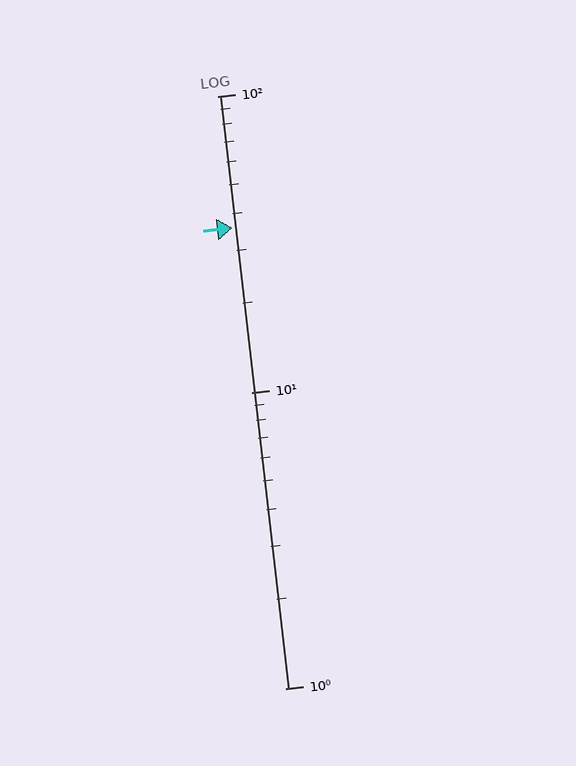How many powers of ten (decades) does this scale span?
The scale spans 2 decades, from 1 to 100.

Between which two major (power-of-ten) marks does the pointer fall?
The pointer is between 10 and 100.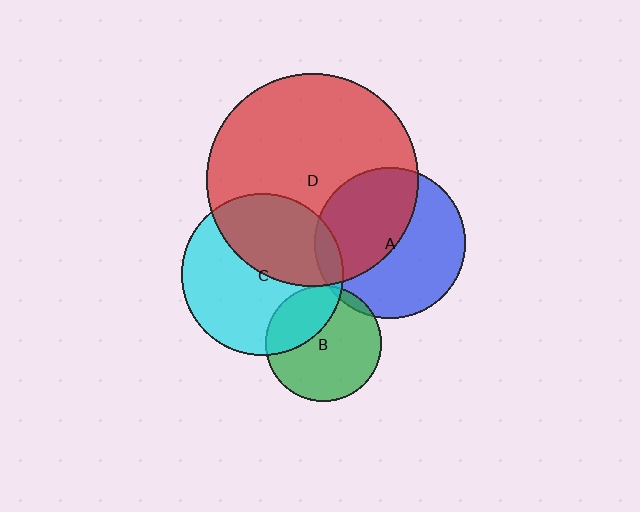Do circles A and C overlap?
Yes.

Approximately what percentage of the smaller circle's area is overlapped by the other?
Approximately 10%.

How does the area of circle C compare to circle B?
Approximately 2.0 times.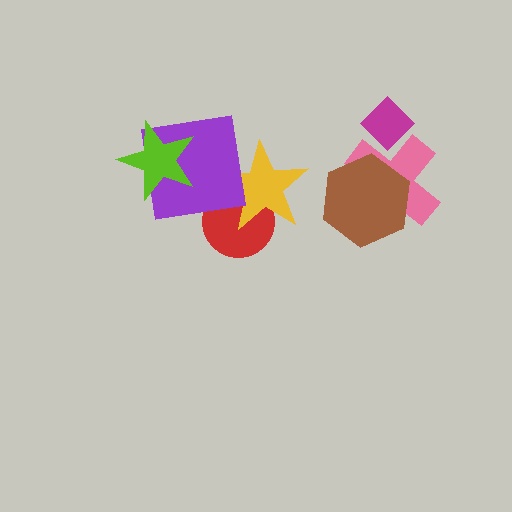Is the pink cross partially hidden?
Yes, it is partially covered by another shape.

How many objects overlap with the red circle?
2 objects overlap with the red circle.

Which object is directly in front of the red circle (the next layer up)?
The yellow star is directly in front of the red circle.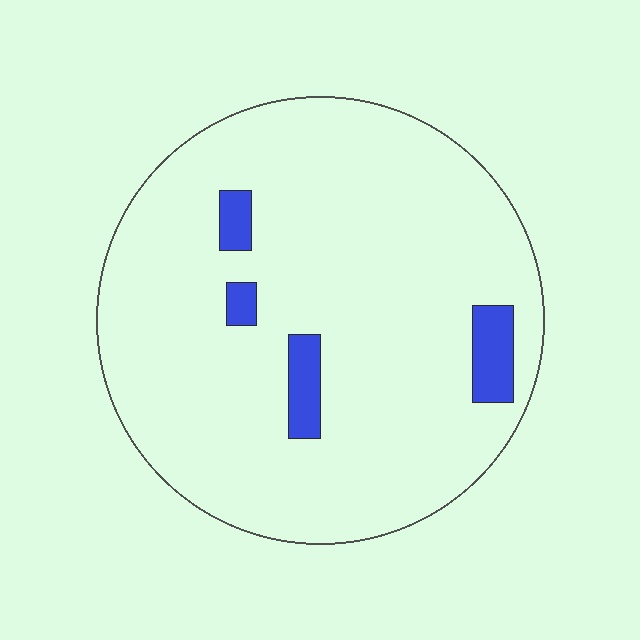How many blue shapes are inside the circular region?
4.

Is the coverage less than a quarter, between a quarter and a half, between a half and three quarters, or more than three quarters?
Less than a quarter.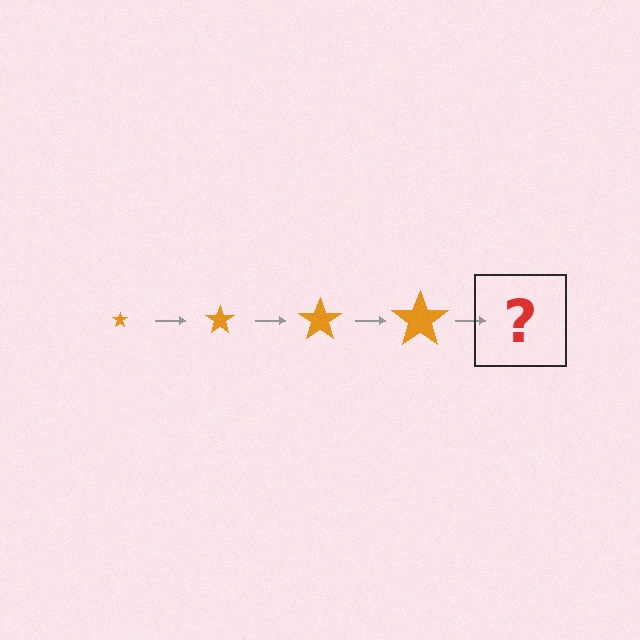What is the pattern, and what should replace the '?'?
The pattern is that the star gets progressively larger each step. The '?' should be an orange star, larger than the previous one.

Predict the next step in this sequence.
The next step is an orange star, larger than the previous one.